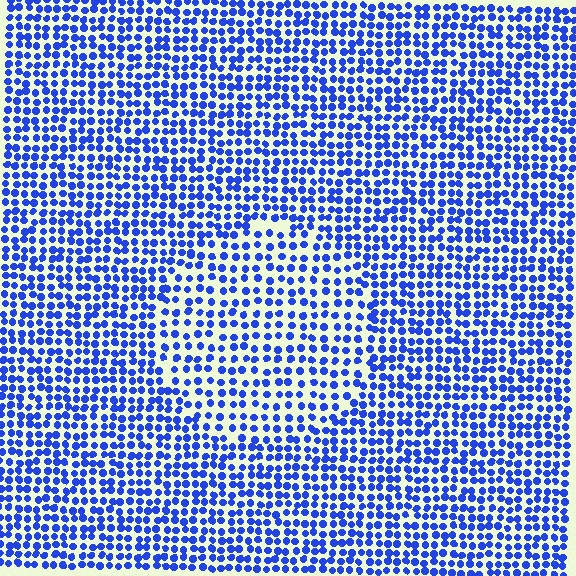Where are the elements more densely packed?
The elements are more densely packed outside the circle boundary.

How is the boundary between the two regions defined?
The boundary is defined by a change in element density (approximately 1.5x ratio). All elements are the same color, size, and shape.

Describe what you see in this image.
The image contains small blue elements arranged at two different densities. A circle-shaped region is visible where the elements are less densely packed than the surrounding area.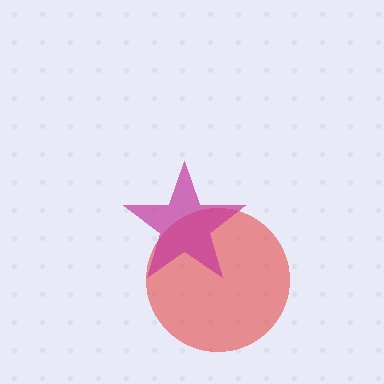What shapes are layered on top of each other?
The layered shapes are: a red circle, a magenta star.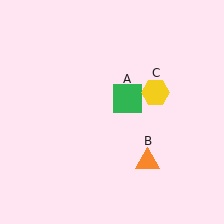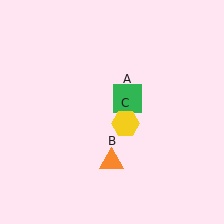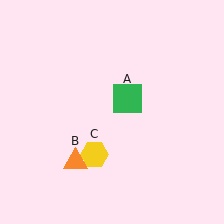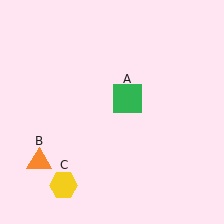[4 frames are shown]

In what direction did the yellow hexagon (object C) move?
The yellow hexagon (object C) moved down and to the left.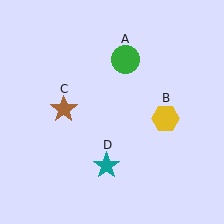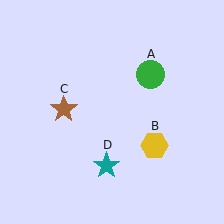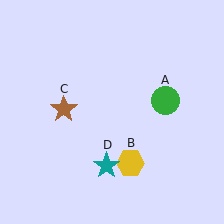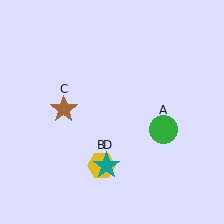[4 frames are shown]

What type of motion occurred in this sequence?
The green circle (object A), yellow hexagon (object B) rotated clockwise around the center of the scene.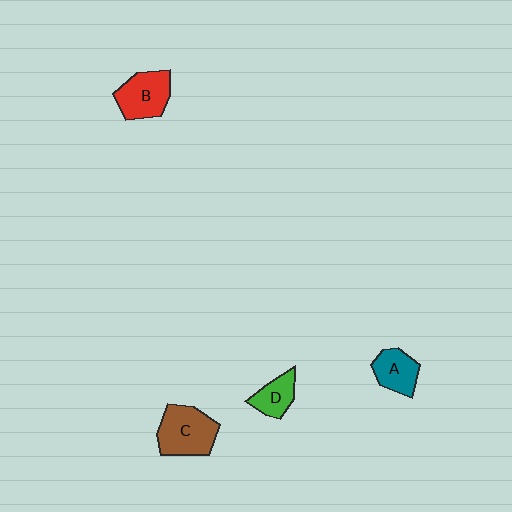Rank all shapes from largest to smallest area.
From largest to smallest: C (brown), B (red), A (teal), D (green).